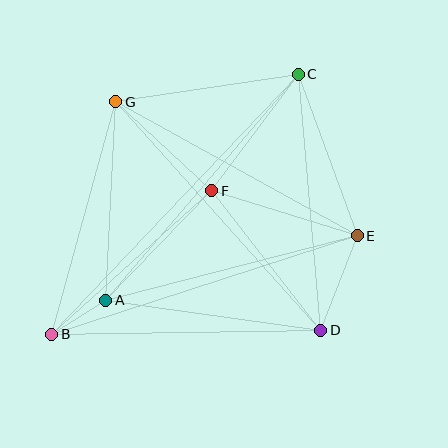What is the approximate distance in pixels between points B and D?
The distance between B and D is approximately 269 pixels.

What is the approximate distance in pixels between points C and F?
The distance between C and F is approximately 145 pixels.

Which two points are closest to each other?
Points A and B are closest to each other.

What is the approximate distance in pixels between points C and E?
The distance between C and E is approximately 172 pixels.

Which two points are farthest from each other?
Points B and C are farthest from each other.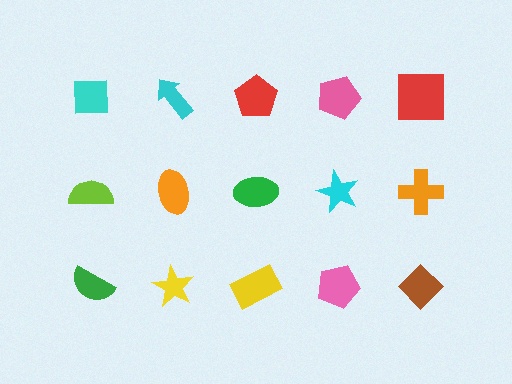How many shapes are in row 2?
5 shapes.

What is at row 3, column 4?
A pink pentagon.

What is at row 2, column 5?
An orange cross.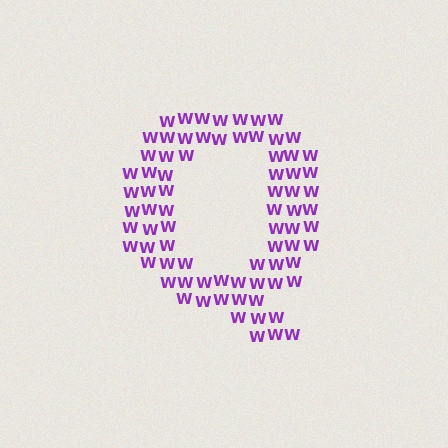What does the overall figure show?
The overall figure shows the letter Q.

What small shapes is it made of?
It is made of small letter W's.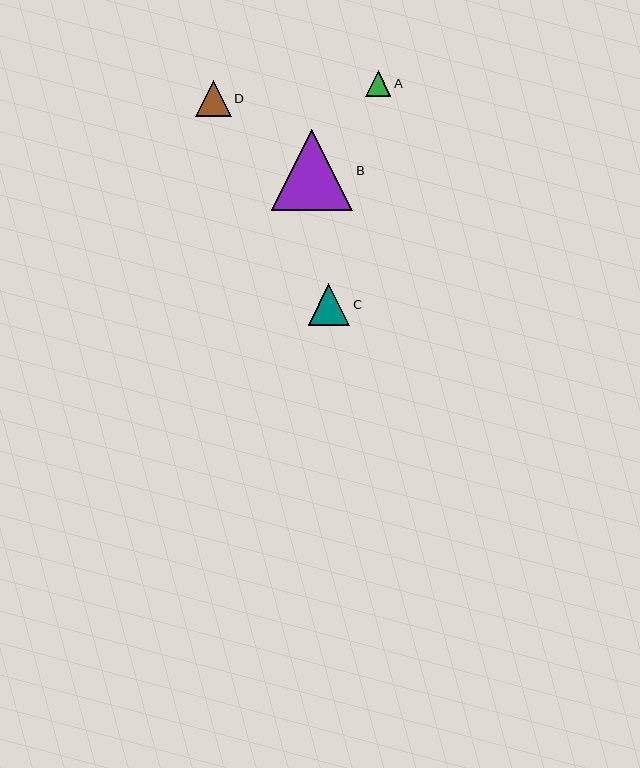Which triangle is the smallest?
Triangle A is the smallest with a size of approximately 26 pixels.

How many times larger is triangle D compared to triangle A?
Triangle D is approximately 1.4 times the size of triangle A.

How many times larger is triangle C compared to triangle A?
Triangle C is approximately 1.6 times the size of triangle A.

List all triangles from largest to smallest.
From largest to smallest: B, C, D, A.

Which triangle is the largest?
Triangle B is the largest with a size of approximately 81 pixels.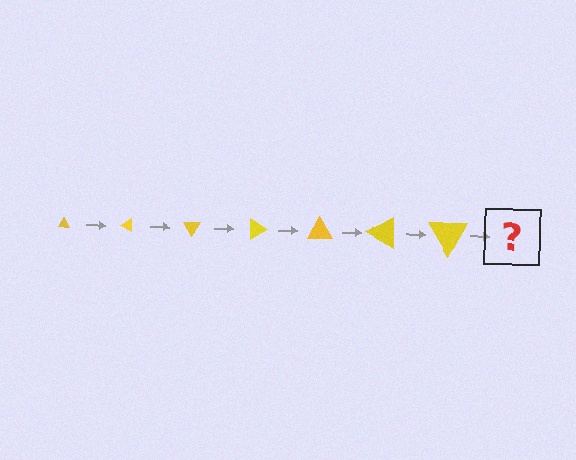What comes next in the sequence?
The next element should be a triangle, larger than the previous one and rotated 210 degrees from the start.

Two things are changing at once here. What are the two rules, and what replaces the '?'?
The two rules are that the triangle grows larger each step and it rotates 30 degrees each step. The '?' should be a triangle, larger than the previous one and rotated 210 degrees from the start.